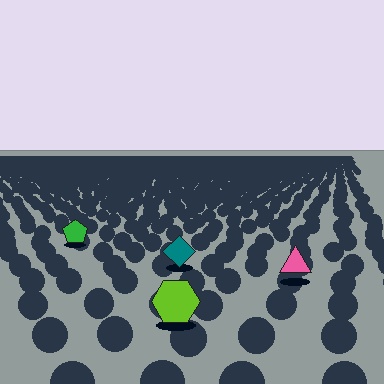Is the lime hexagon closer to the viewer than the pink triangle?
Yes. The lime hexagon is closer — you can tell from the texture gradient: the ground texture is coarser near it.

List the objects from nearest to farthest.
From nearest to farthest: the lime hexagon, the pink triangle, the teal diamond, the green pentagon.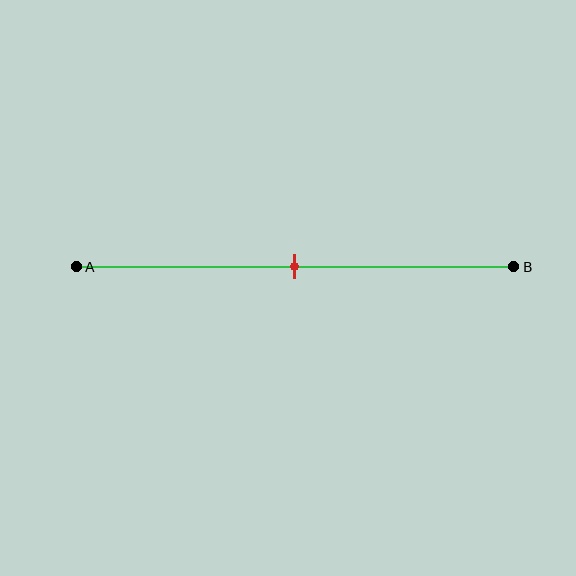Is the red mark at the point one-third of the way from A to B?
No, the mark is at about 50% from A, not at the 33% one-third point.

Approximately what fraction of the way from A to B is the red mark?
The red mark is approximately 50% of the way from A to B.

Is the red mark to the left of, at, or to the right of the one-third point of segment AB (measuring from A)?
The red mark is to the right of the one-third point of segment AB.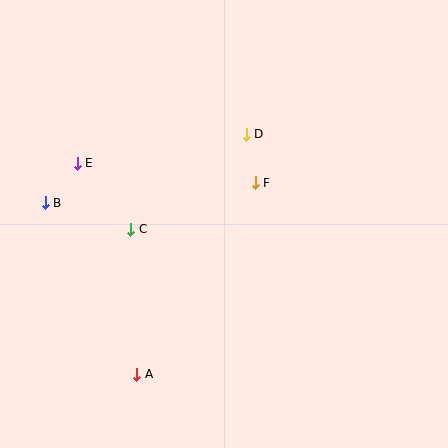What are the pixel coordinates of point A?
Point A is at (137, 374).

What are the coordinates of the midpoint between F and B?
The midpoint between F and B is at (150, 193).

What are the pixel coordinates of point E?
Point E is at (77, 163).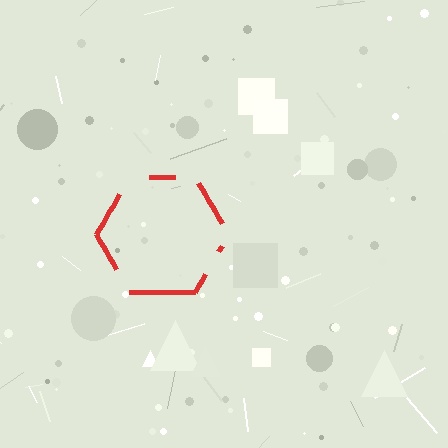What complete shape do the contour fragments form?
The contour fragments form a hexagon.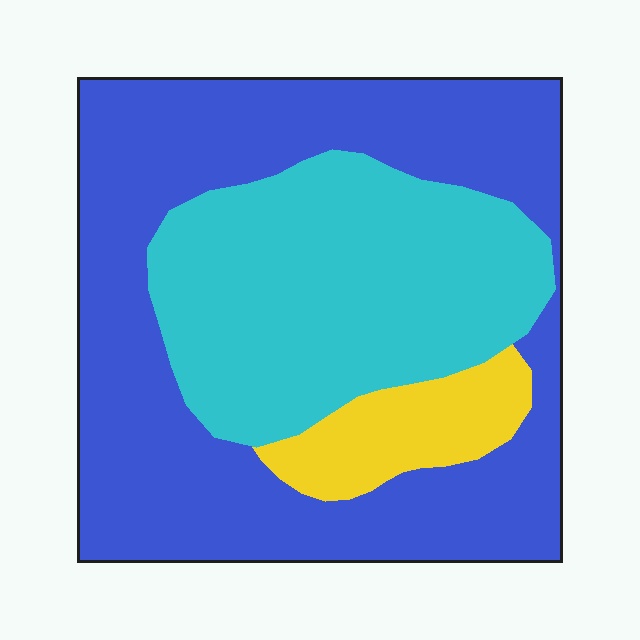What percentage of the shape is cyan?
Cyan covers about 35% of the shape.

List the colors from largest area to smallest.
From largest to smallest: blue, cyan, yellow.